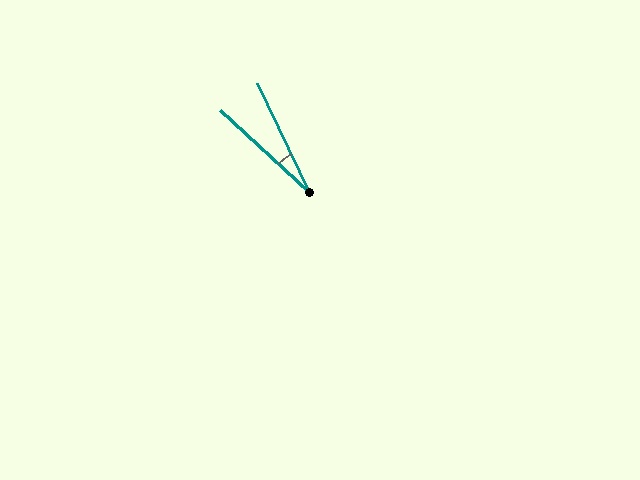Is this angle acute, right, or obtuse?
It is acute.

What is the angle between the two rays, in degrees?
Approximately 22 degrees.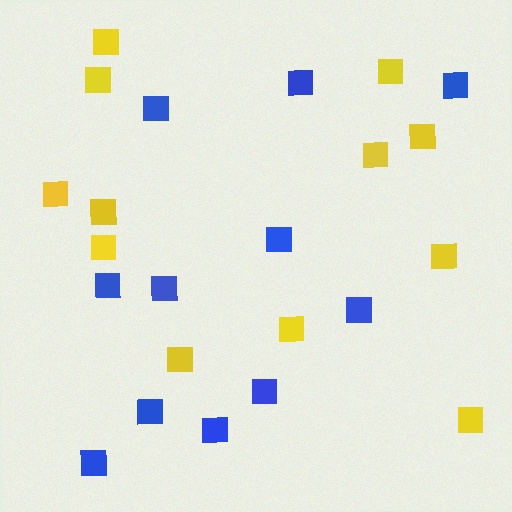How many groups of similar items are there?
There are 2 groups: one group of yellow squares (12) and one group of blue squares (11).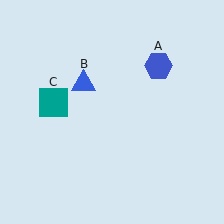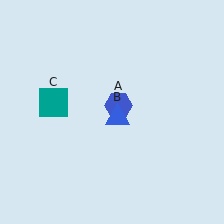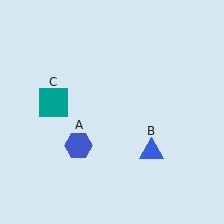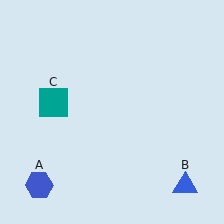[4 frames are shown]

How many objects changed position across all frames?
2 objects changed position: blue hexagon (object A), blue triangle (object B).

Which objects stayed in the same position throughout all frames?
Teal square (object C) remained stationary.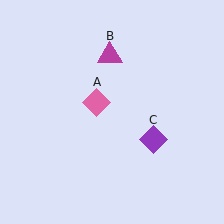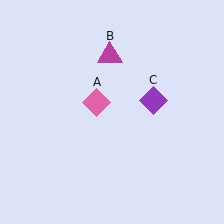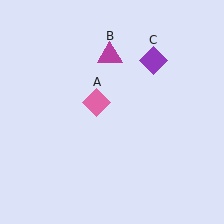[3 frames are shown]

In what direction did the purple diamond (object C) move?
The purple diamond (object C) moved up.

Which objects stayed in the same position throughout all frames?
Pink diamond (object A) and magenta triangle (object B) remained stationary.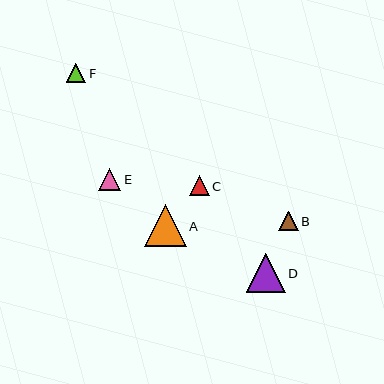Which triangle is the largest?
Triangle A is the largest with a size of approximately 42 pixels.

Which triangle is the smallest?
Triangle F is the smallest with a size of approximately 19 pixels.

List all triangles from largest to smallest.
From largest to smallest: A, D, E, C, B, F.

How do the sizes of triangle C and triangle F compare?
Triangle C and triangle F are approximately the same size.